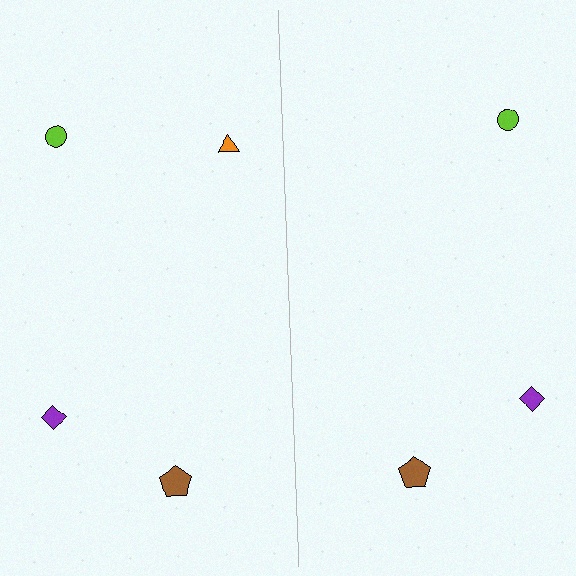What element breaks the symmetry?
A orange triangle is missing from the right side.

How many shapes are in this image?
There are 7 shapes in this image.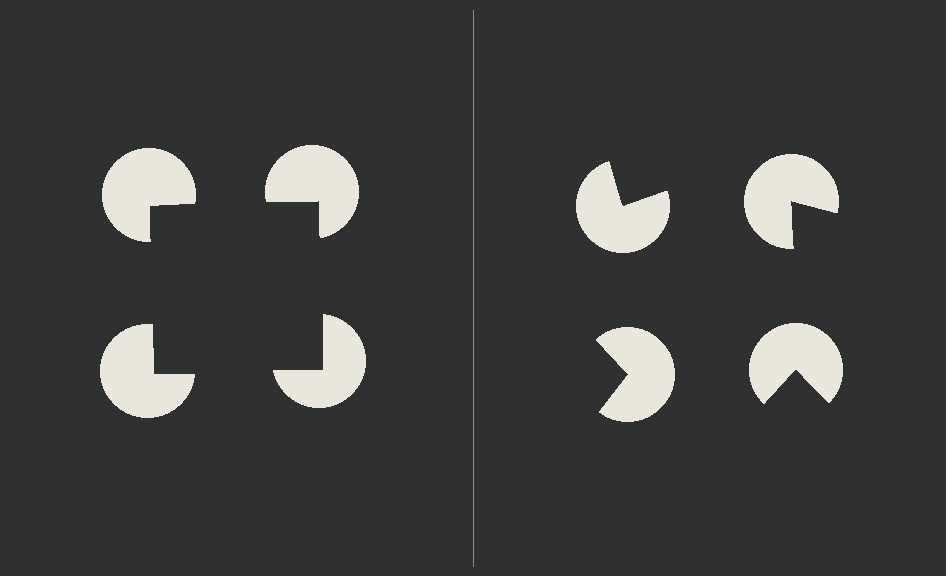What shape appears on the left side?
An illusory square.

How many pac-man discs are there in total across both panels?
8 — 4 on each side.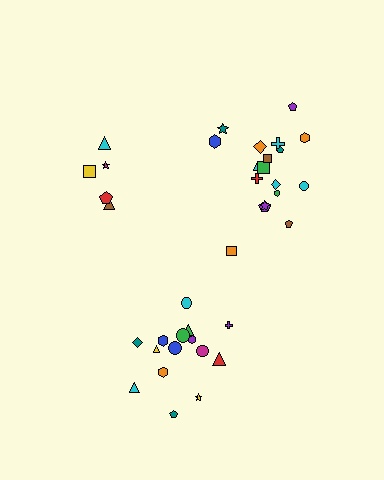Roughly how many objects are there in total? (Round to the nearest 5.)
Roughly 40 objects in total.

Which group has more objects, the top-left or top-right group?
The top-right group.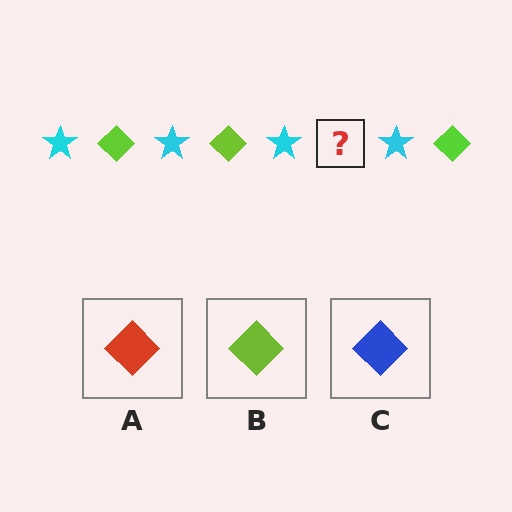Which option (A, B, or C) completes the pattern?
B.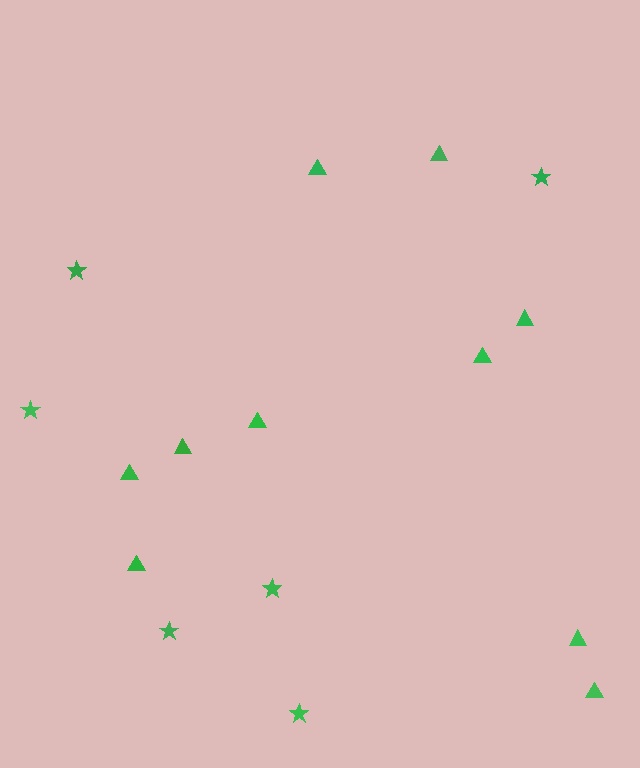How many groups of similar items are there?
There are 2 groups: one group of stars (6) and one group of triangles (10).